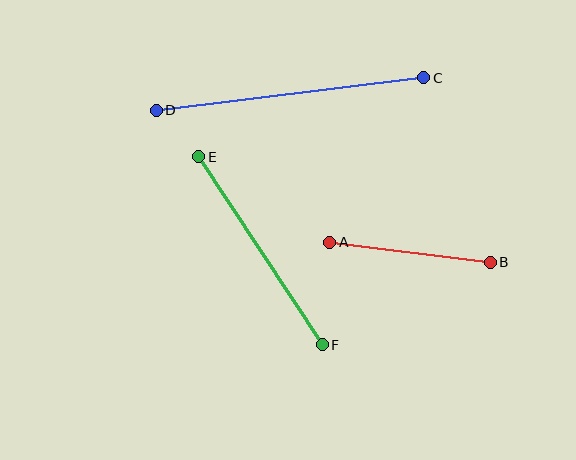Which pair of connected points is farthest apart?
Points C and D are farthest apart.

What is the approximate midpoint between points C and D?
The midpoint is at approximately (290, 94) pixels.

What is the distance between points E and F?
The distance is approximately 225 pixels.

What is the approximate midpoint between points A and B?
The midpoint is at approximately (410, 252) pixels.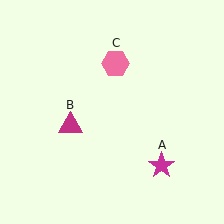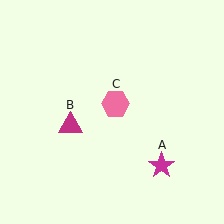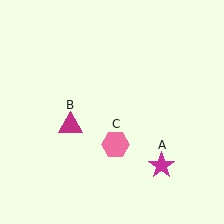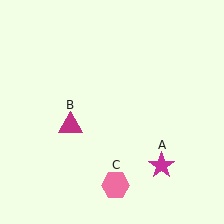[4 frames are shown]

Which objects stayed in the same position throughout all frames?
Magenta star (object A) and magenta triangle (object B) remained stationary.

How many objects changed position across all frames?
1 object changed position: pink hexagon (object C).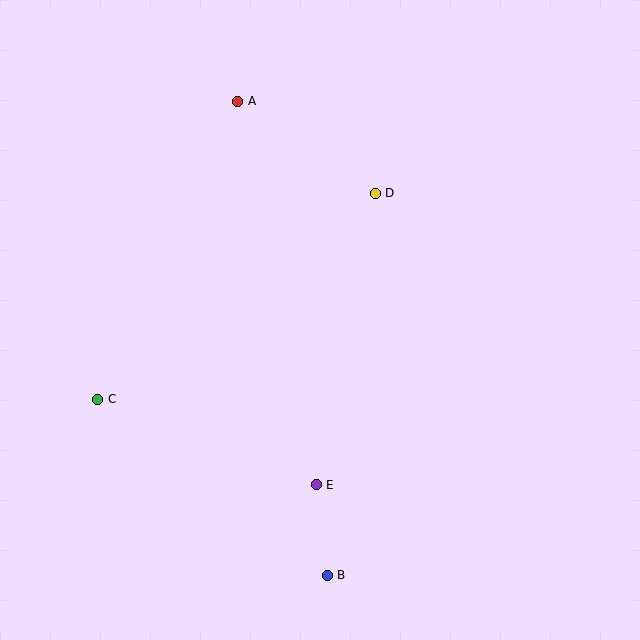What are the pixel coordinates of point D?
Point D is at (375, 193).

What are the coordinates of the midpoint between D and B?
The midpoint between D and B is at (351, 384).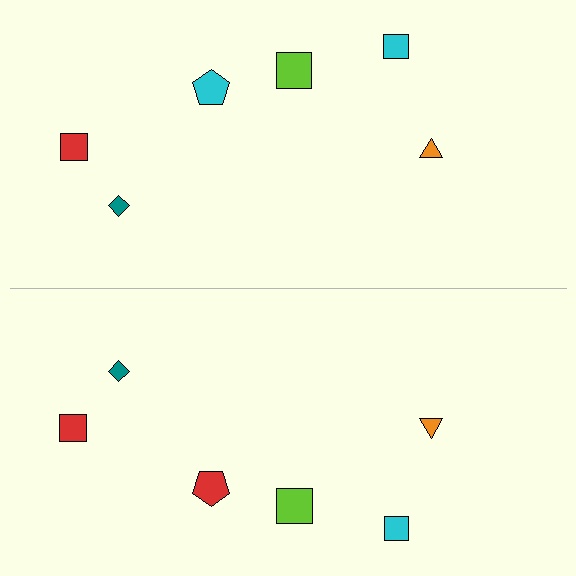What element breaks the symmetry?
The red pentagon on the bottom side breaks the symmetry — its mirror counterpart is cyan.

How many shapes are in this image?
There are 12 shapes in this image.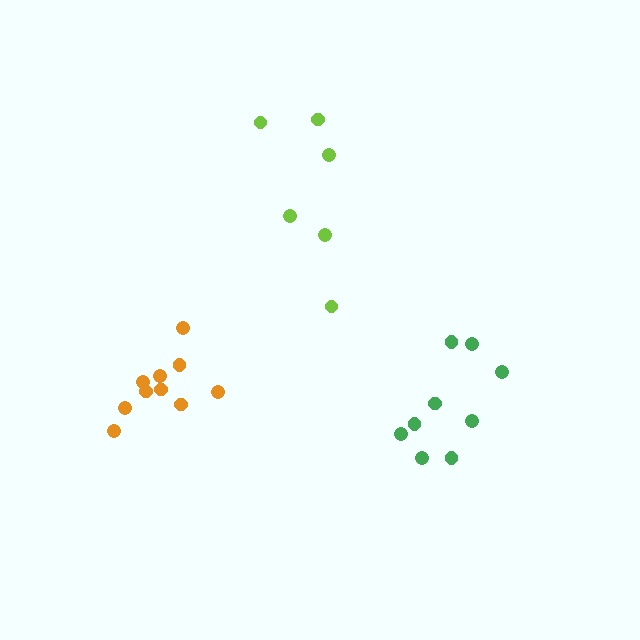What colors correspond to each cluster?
The clusters are colored: lime, green, orange.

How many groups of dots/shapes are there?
There are 3 groups.